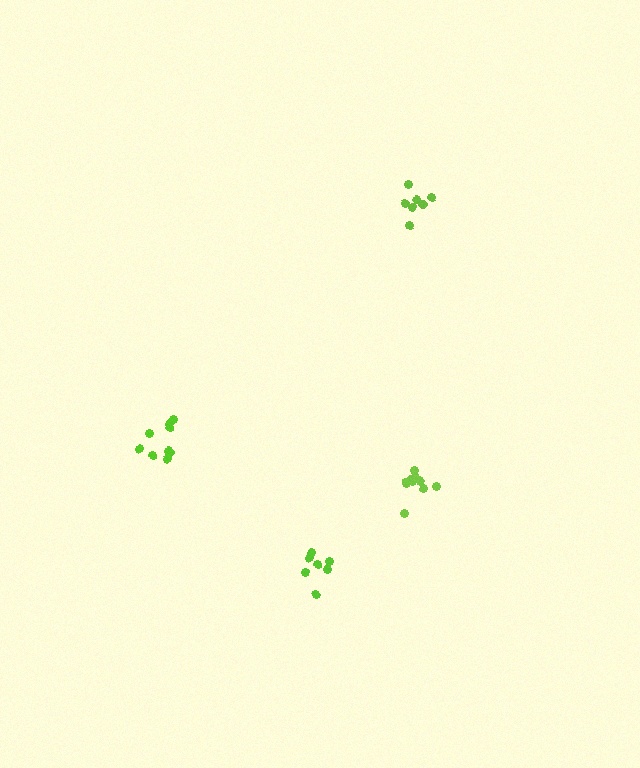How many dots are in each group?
Group 1: 10 dots, Group 2: 7 dots, Group 3: 7 dots, Group 4: 9 dots (33 total).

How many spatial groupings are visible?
There are 4 spatial groupings.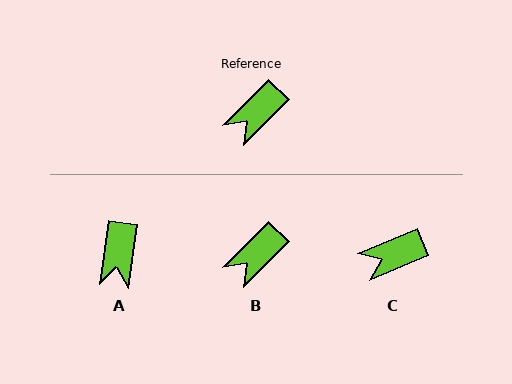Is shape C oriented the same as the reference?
No, it is off by about 23 degrees.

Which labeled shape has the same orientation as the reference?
B.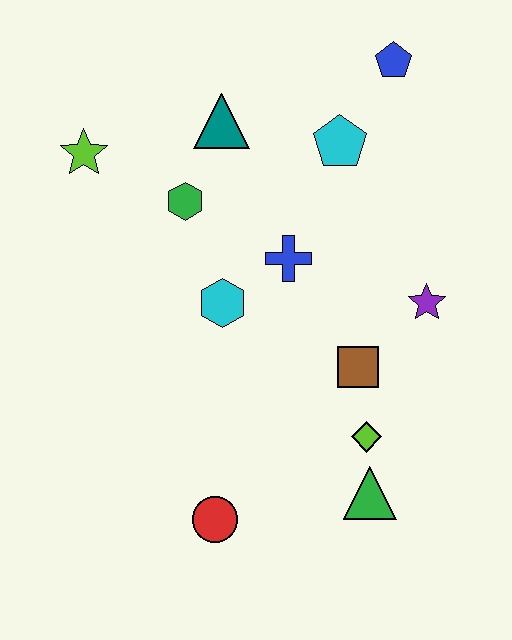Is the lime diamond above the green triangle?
Yes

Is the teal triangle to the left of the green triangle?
Yes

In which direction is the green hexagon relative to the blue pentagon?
The green hexagon is to the left of the blue pentagon.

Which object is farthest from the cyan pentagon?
The red circle is farthest from the cyan pentagon.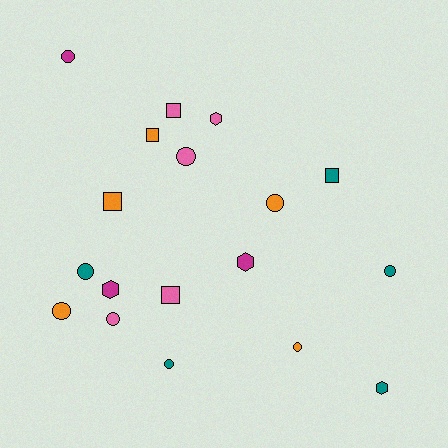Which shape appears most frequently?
Circle, with 9 objects.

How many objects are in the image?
There are 18 objects.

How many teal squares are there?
There is 1 teal square.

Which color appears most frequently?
Teal, with 5 objects.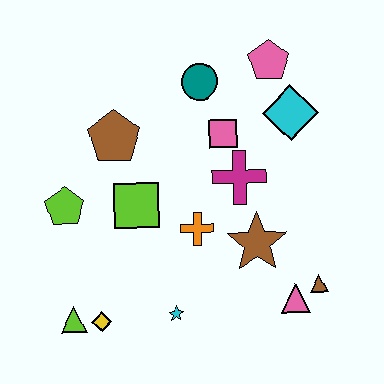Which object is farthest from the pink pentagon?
The lime triangle is farthest from the pink pentagon.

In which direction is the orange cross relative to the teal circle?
The orange cross is below the teal circle.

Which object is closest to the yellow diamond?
The lime triangle is closest to the yellow diamond.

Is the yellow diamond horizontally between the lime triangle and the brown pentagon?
Yes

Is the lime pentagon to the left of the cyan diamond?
Yes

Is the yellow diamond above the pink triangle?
No